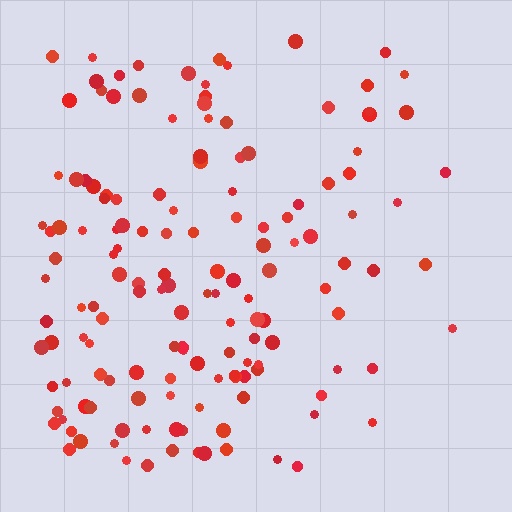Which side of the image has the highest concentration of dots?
The left.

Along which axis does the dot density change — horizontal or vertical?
Horizontal.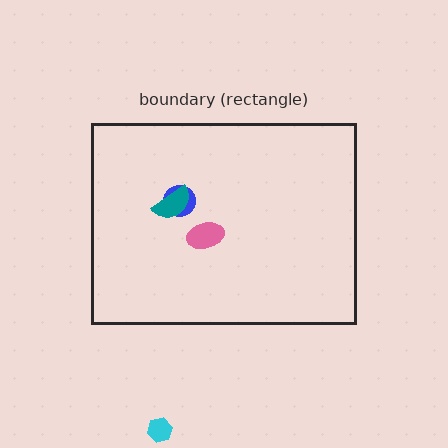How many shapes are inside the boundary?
3 inside, 1 outside.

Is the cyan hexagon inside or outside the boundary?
Outside.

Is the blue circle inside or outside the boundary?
Inside.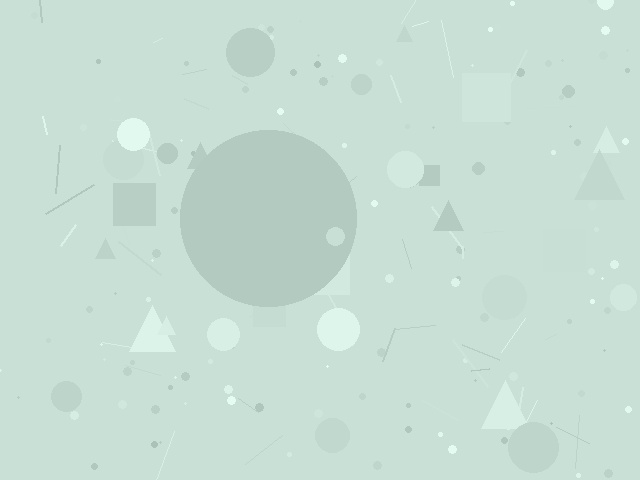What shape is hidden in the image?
A circle is hidden in the image.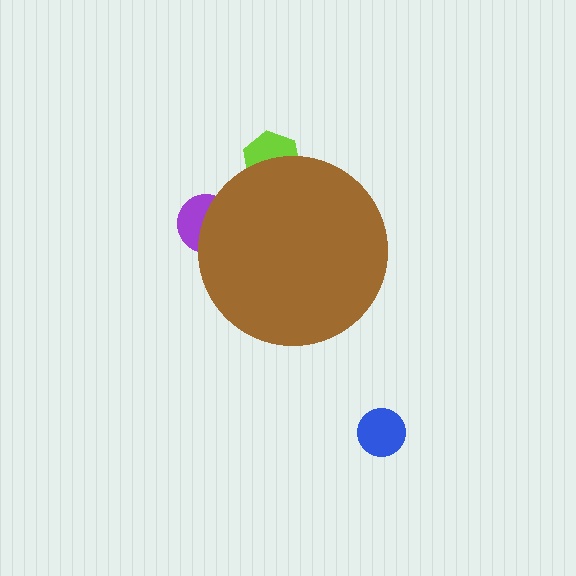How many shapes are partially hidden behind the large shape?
2 shapes are partially hidden.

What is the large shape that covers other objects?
A brown circle.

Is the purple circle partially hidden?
Yes, the purple circle is partially hidden behind the brown circle.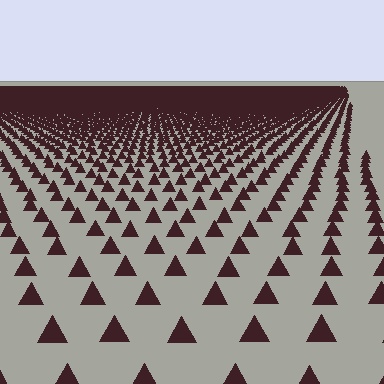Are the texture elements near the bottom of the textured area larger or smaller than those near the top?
Larger. Near the bottom, elements are closer to the viewer and appear at a bigger on-screen size.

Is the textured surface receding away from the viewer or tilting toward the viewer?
The surface is receding away from the viewer. Texture elements get smaller and denser toward the top.